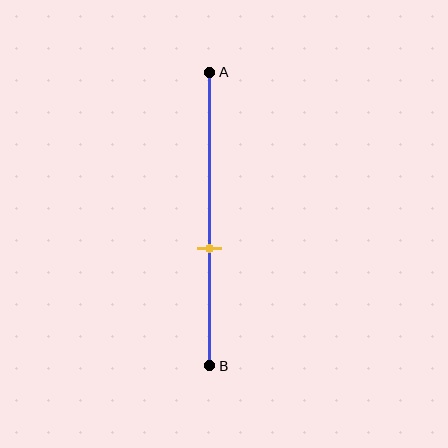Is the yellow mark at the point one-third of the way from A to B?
No, the mark is at about 60% from A, not at the 33% one-third point.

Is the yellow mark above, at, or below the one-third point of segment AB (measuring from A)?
The yellow mark is below the one-third point of segment AB.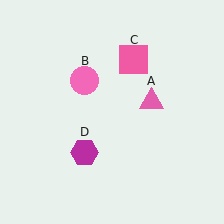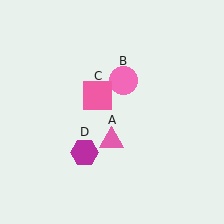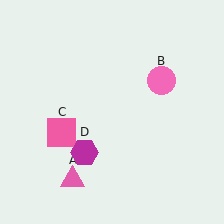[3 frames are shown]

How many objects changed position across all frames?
3 objects changed position: pink triangle (object A), pink circle (object B), pink square (object C).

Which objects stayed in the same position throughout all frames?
Magenta hexagon (object D) remained stationary.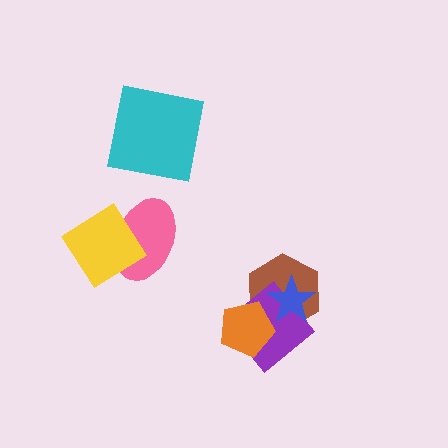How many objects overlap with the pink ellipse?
1 object overlaps with the pink ellipse.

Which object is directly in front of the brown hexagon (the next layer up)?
The purple diamond is directly in front of the brown hexagon.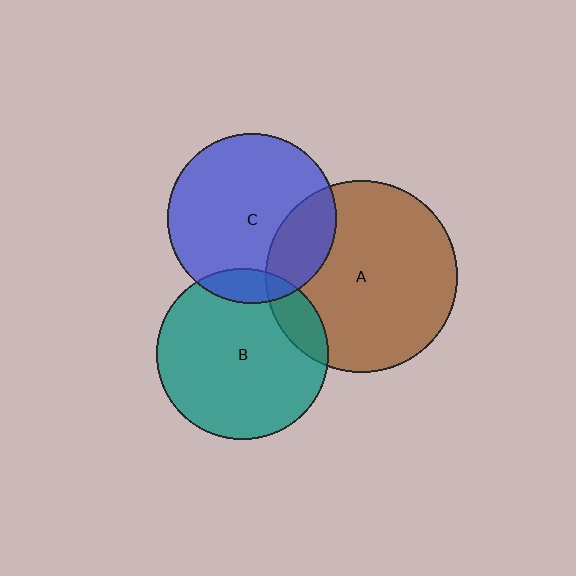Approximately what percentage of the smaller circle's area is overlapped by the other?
Approximately 25%.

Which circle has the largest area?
Circle A (brown).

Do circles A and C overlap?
Yes.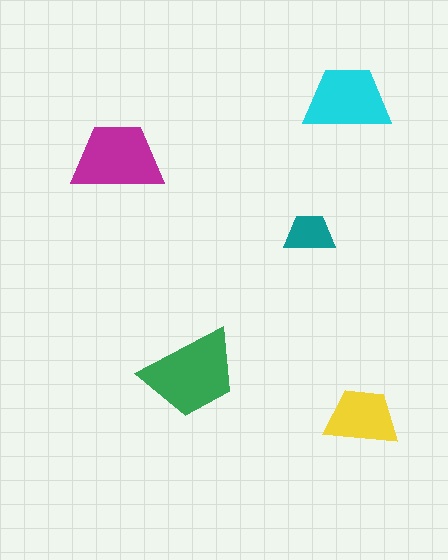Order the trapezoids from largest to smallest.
the green one, the magenta one, the cyan one, the yellow one, the teal one.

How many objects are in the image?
There are 5 objects in the image.